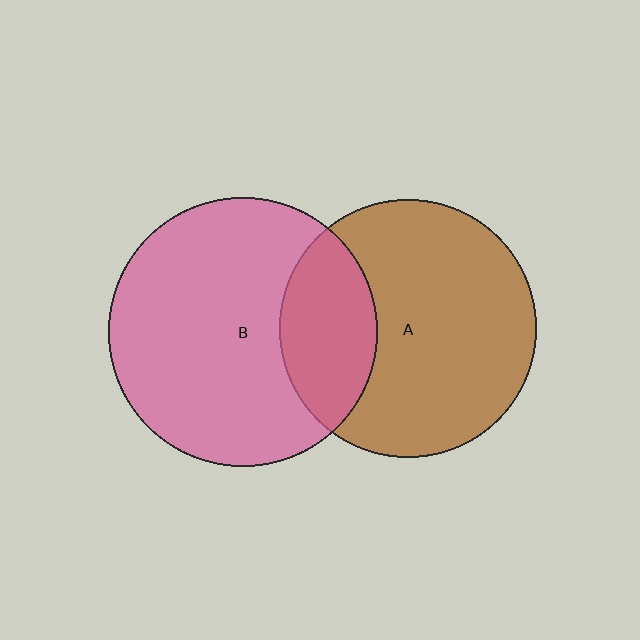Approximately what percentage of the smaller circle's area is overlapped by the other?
Approximately 25%.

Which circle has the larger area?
Circle B (pink).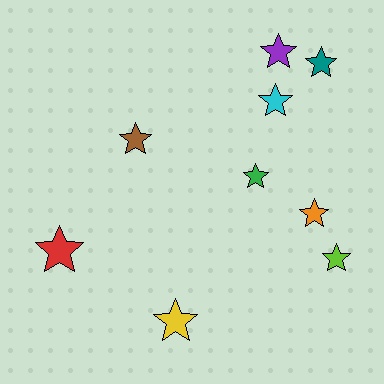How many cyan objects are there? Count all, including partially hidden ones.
There is 1 cyan object.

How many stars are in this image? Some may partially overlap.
There are 9 stars.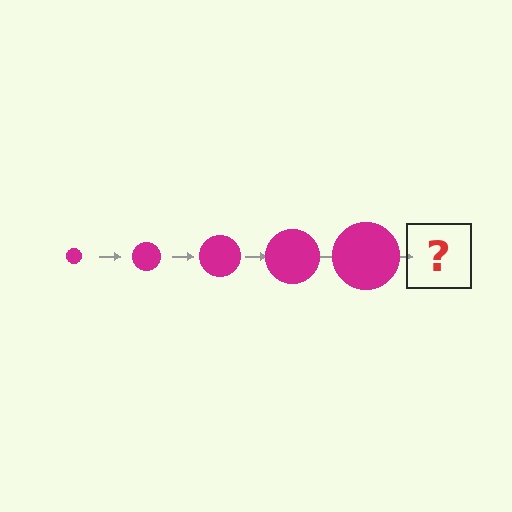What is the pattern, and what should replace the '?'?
The pattern is that the circle gets progressively larger each step. The '?' should be a magenta circle, larger than the previous one.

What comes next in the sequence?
The next element should be a magenta circle, larger than the previous one.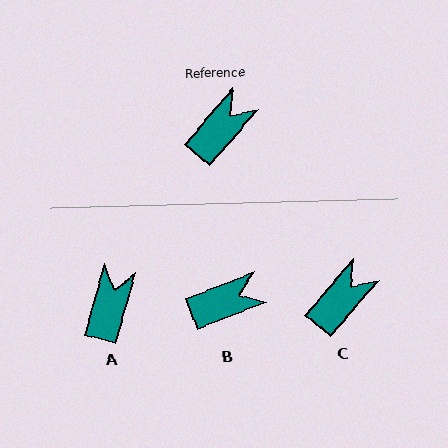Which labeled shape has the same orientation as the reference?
C.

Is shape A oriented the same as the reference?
No, it is off by about 25 degrees.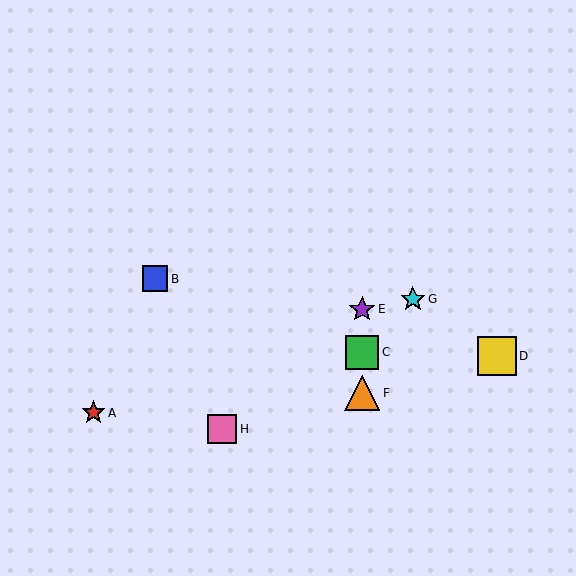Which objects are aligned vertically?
Objects C, E, F are aligned vertically.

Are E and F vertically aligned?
Yes, both are at x≈362.